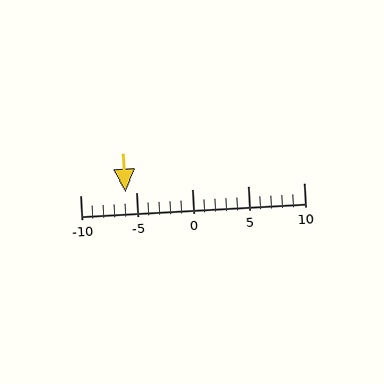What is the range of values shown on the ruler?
The ruler shows values from -10 to 10.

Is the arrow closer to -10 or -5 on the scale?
The arrow is closer to -5.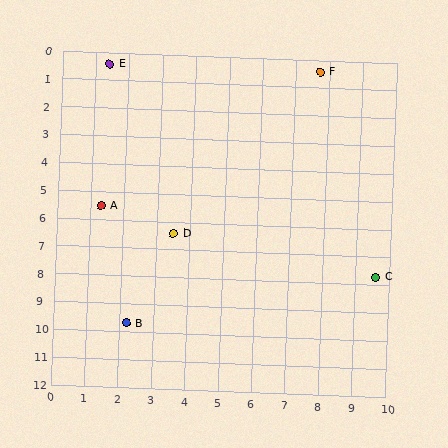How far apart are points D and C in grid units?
Points D and C are about 6.2 grid units apart.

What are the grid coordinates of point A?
Point A is at approximately (1.3, 5.5).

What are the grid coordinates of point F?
Point F is at approximately (7.7, 0.4).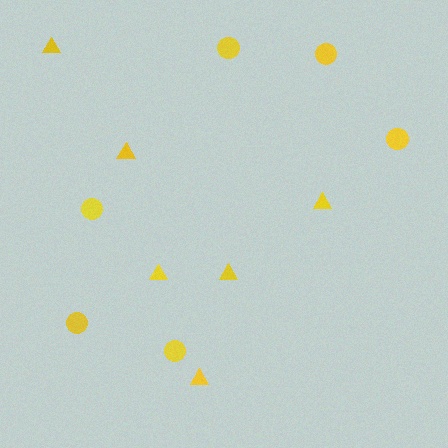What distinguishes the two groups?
There are 2 groups: one group of triangles (6) and one group of circles (6).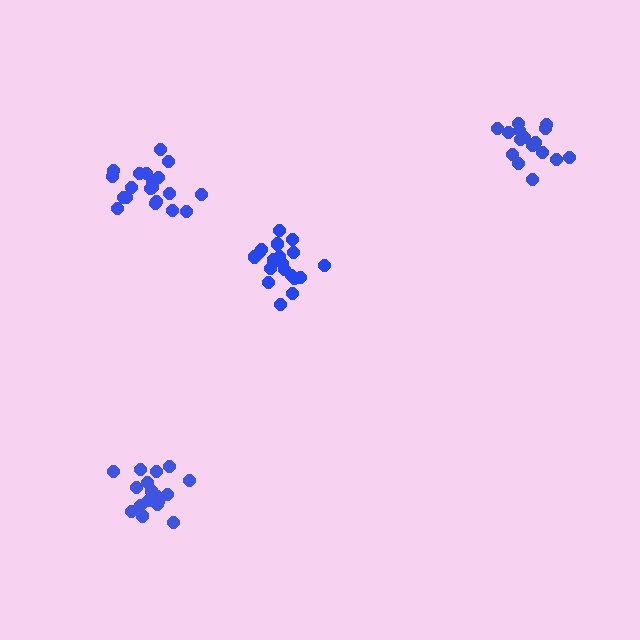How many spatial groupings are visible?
There are 4 spatial groupings.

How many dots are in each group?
Group 1: 21 dots, Group 2: 20 dots, Group 3: 17 dots, Group 4: 16 dots (74 total).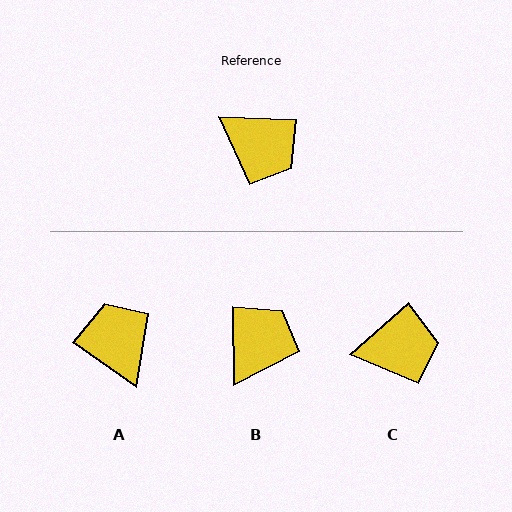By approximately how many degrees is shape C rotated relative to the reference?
Approximately 43 degrees counter-clockwise.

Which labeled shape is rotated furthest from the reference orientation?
A, about 147 degrees away.